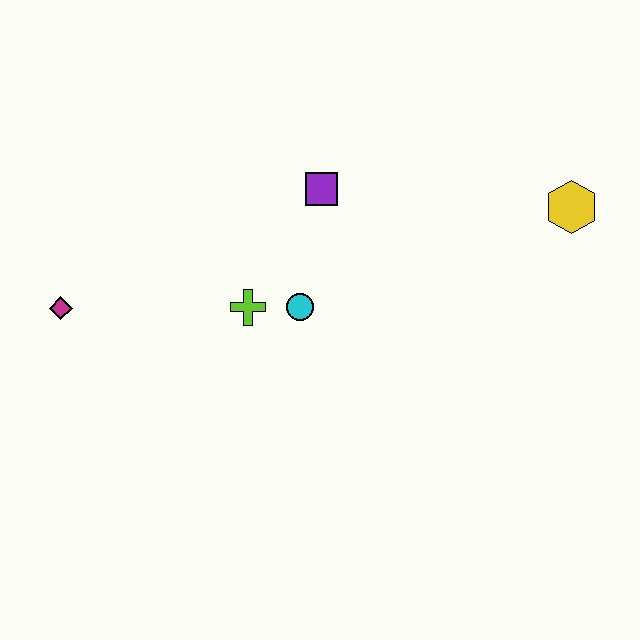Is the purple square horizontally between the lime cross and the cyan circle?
No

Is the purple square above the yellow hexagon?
Yes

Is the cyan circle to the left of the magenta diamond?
No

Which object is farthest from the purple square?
The magenta diamond is farthest from the purple square.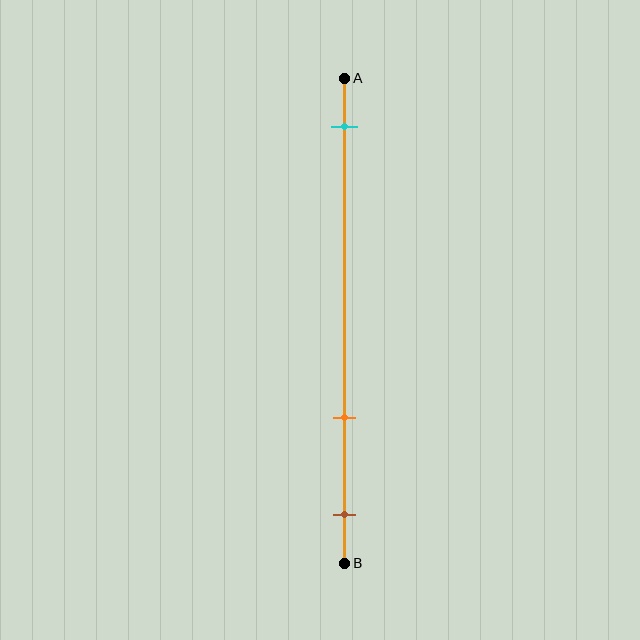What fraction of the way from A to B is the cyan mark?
The cyan mark is approximately 10% (0.1) of the way from A to B.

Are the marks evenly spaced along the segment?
No, the marks are not evenly spaced.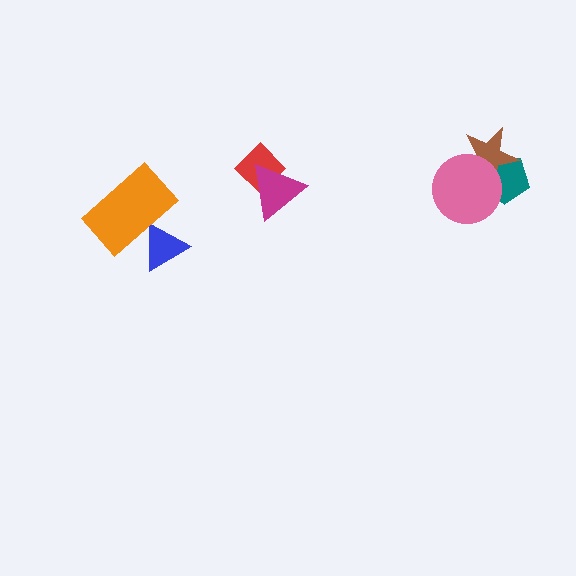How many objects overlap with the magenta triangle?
1 object overlaps with the magenta triangle.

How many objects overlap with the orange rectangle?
1 object overlaps with the orange rectangle.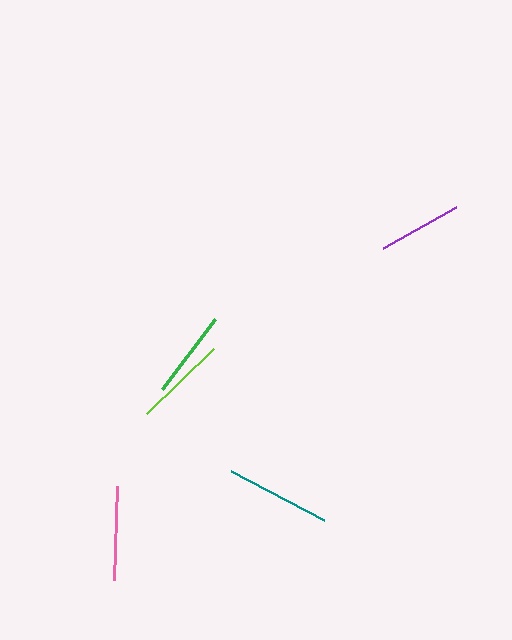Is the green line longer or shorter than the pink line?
The pink line is longer than the green line.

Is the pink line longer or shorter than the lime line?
The pink line is longer than the lime line.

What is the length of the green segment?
The green segment is approximately 89 pixels long.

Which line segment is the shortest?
The purple line is the shortest at approximately 84 pixels.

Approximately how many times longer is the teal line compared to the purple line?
The teal line is approximately 1.3 times the length of the purple line.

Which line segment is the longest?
The teal line is the longest at approximately 105 pixels.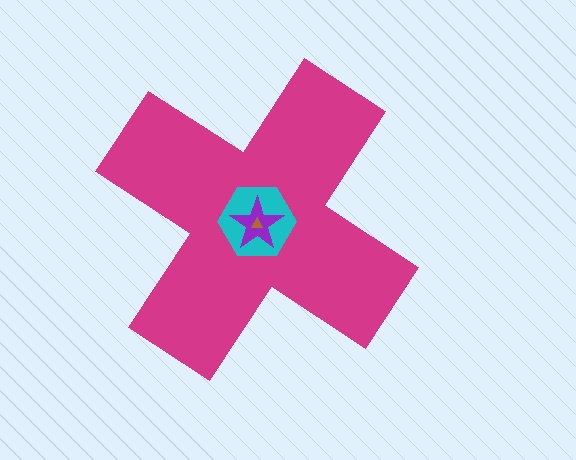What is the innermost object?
The brown triangle.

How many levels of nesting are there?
4.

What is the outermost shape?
The magenta cross.